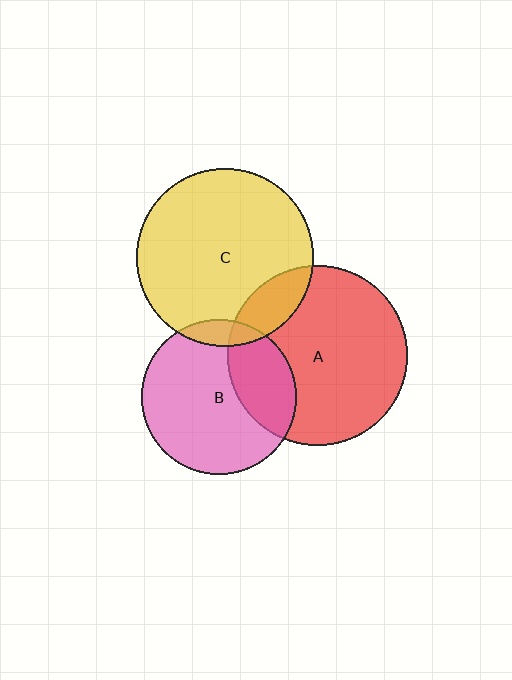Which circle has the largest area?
Circle A (red).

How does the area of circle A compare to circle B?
Approximately 1.3 times.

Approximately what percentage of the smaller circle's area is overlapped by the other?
Approximately 30%.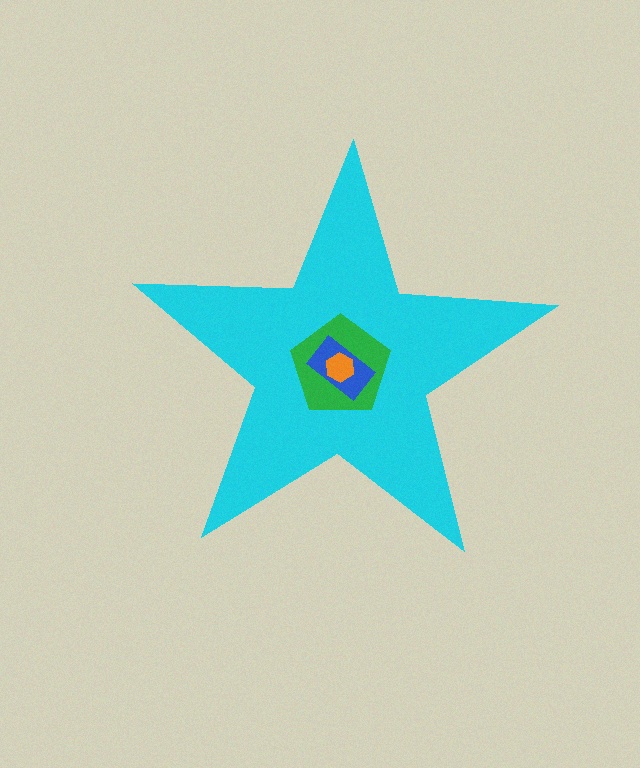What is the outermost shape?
The cyan star.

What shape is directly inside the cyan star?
The green pentagon.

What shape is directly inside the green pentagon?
The blue rectangle.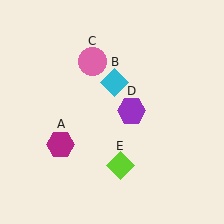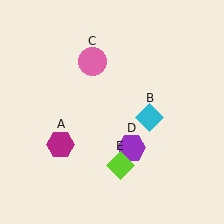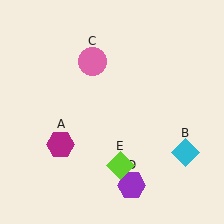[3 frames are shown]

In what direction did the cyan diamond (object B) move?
The cyan diamond (object B) moved down and to the right.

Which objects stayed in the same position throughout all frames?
Magenta hexagon (object A) and pink circle (object C) and lime diamond (object E) remained stationary.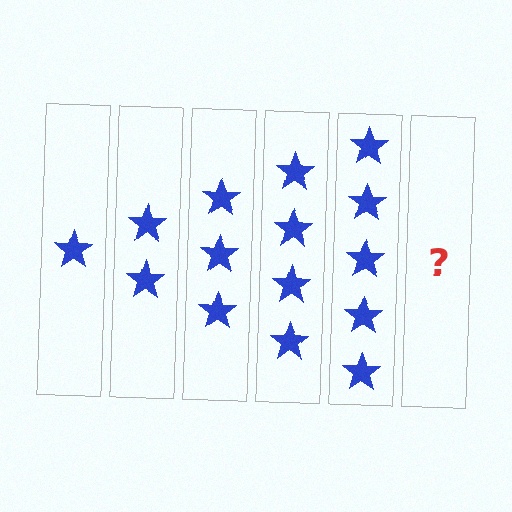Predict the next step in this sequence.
The next step is 6 stars.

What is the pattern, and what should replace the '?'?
The pattern is that each step adds one more star. The '?' should be 6 stars.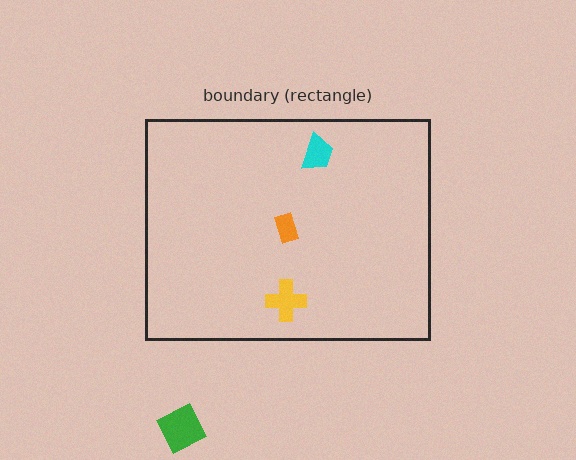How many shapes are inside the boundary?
3 inside, 1 outside.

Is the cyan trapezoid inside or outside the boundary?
Inside.